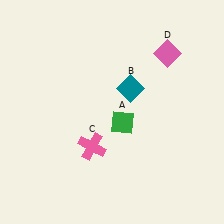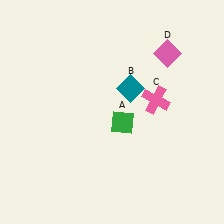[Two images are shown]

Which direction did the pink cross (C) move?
The pink cross (C) moved right.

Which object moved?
The pink cross (C) moved right.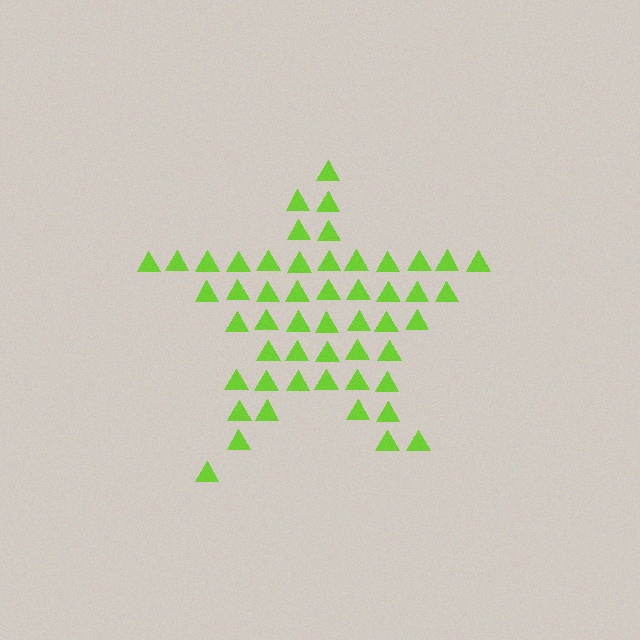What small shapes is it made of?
It is made of small triangles.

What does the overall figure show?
The overall figure shows a star.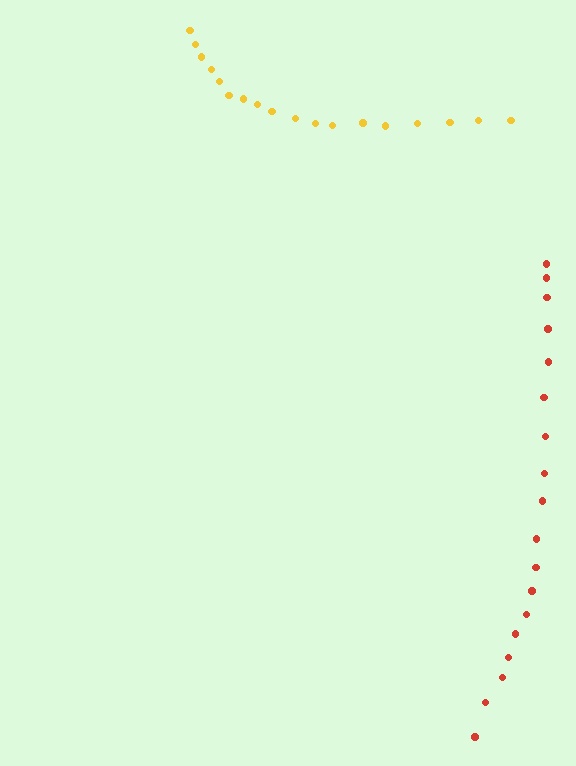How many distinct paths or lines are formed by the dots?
There are 2 distinct paths.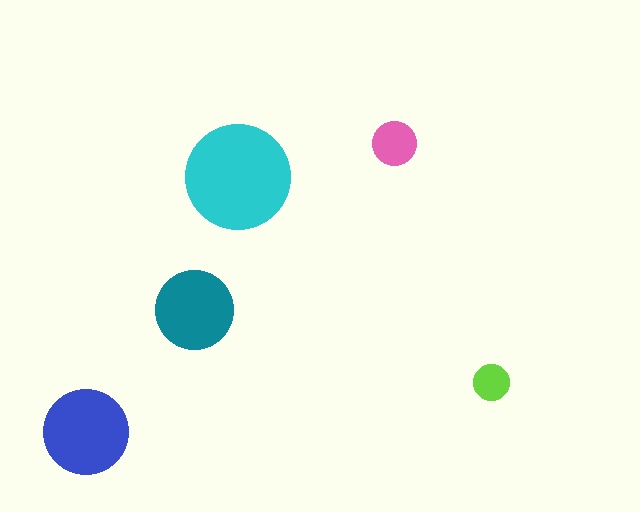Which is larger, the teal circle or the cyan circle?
The cyan one.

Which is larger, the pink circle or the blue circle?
The blue one.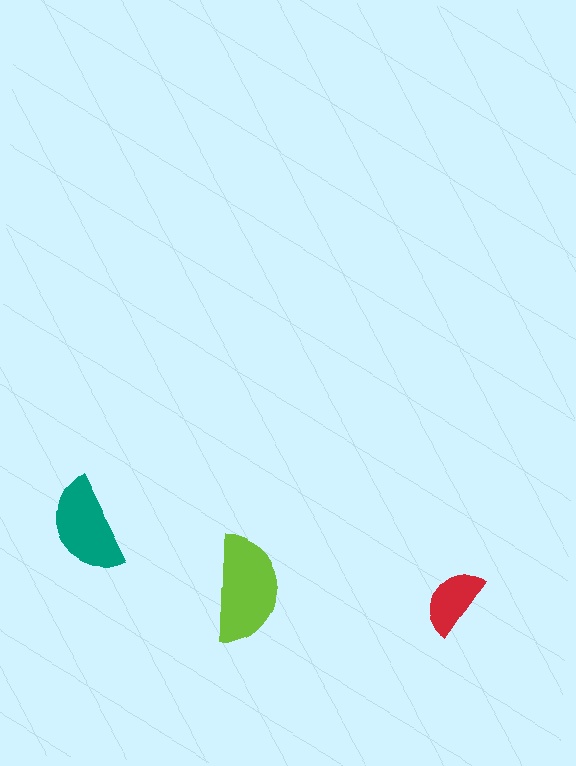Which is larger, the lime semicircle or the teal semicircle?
The lime one.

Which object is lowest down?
The red semicircle is bottommost.